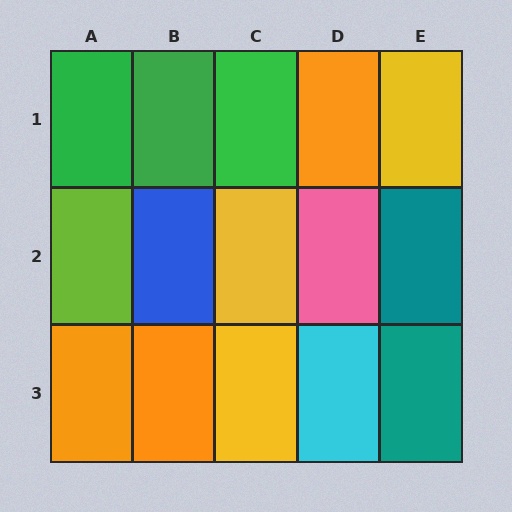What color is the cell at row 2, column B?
Blue.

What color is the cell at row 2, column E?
Teal.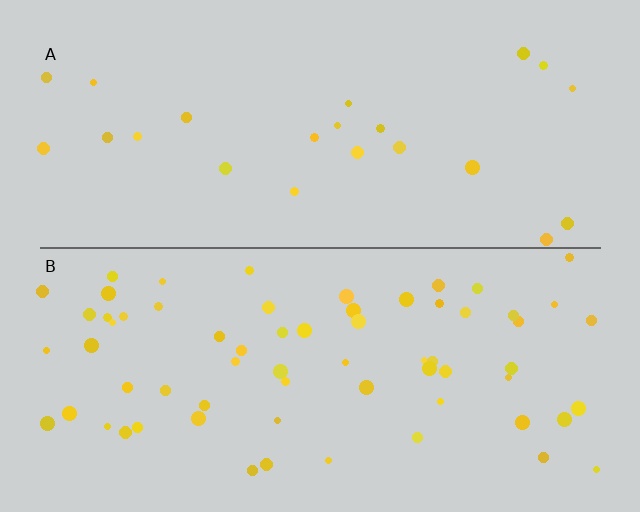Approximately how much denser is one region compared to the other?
Approximately 2.8× — region B over region A.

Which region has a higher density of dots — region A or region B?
B (the bottom).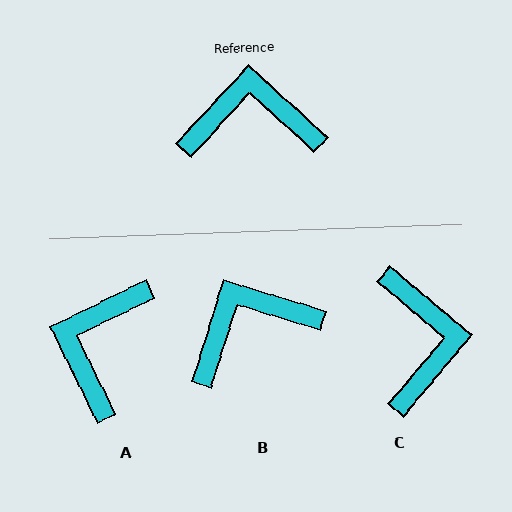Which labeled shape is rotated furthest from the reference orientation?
C, about 87 degrees away.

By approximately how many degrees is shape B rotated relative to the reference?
Approximately 25 degrees counter-clockwise.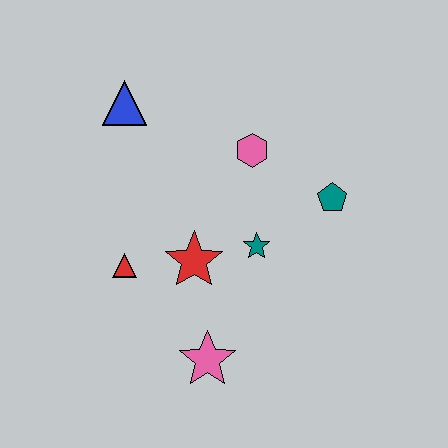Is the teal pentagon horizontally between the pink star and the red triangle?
No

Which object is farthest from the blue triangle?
The pink star is farthest from the blue triangle.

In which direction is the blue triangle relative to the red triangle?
The blue triangle is above the red triangle.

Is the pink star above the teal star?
No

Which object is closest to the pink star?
The red star is closest to the pink star.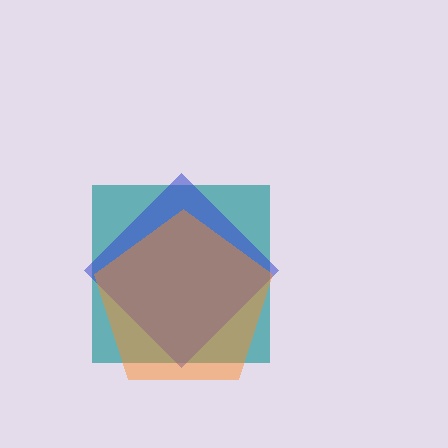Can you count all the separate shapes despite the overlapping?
Yes, there are 3 separate shapes.